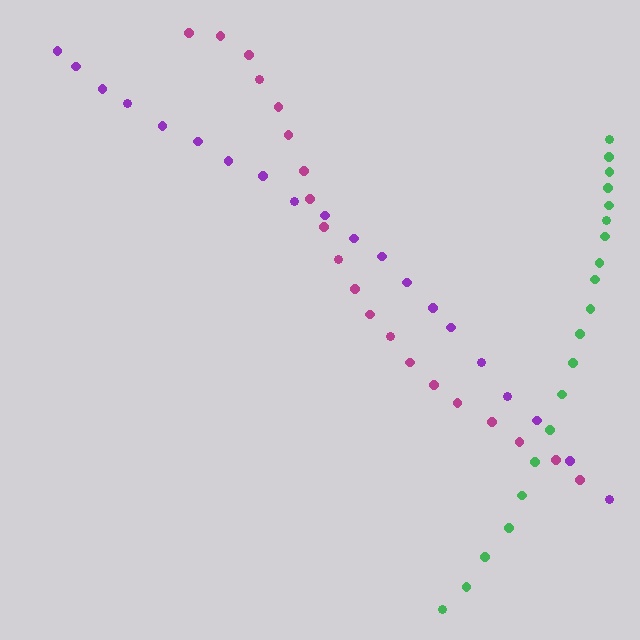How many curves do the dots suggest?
There are 3 distinct paths.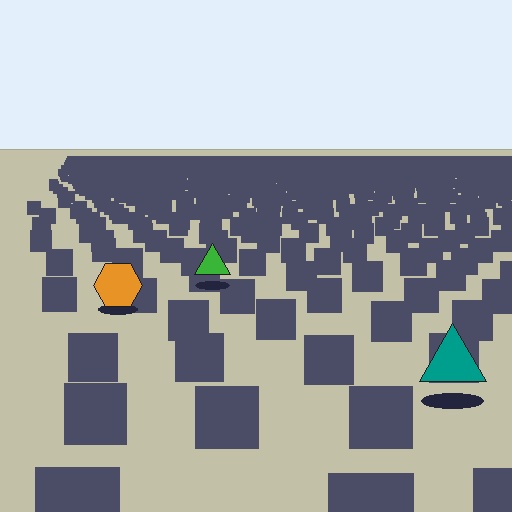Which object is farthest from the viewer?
The green triangle is farthest from the viewer. It appears smaller and the ground texture around it is denser.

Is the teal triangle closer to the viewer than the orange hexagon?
Yes. The teal triangle is closer — you can tell from the texture gradient: the ground texture is coarser near it.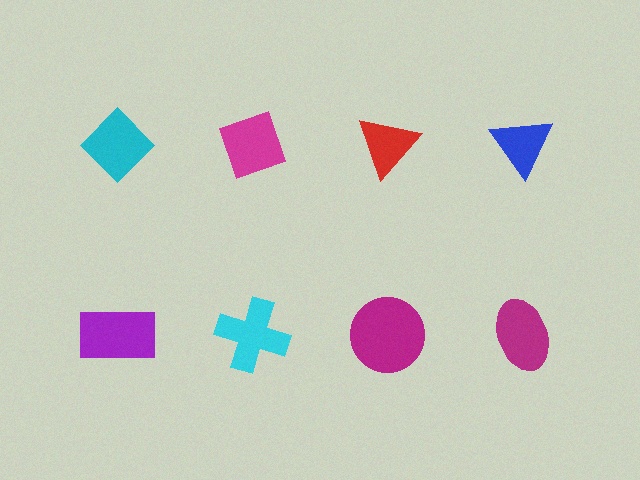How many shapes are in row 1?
4 shapes.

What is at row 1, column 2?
A magenta diamond.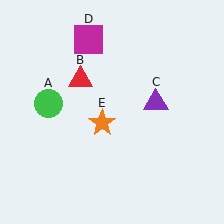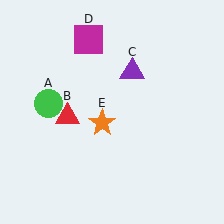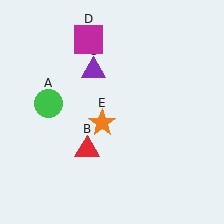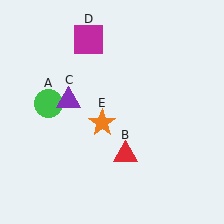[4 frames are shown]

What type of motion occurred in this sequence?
The red triangle (object B), purple triangle (object C) rotated counterclockwise around the center of the scene.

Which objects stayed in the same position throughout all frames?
Green circle (object A) and magenta square (object D) and orange star (object E) remained stationary.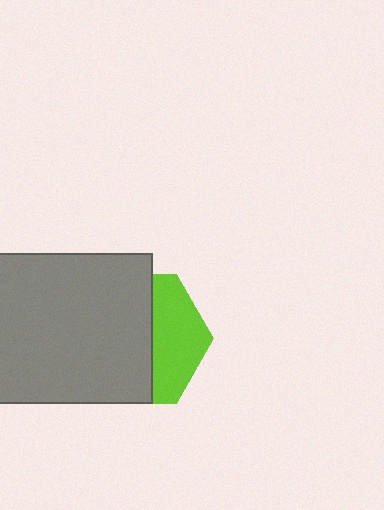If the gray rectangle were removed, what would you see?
You would see the complete lime hexagon.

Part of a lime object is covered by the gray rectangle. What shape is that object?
It is a hexagon.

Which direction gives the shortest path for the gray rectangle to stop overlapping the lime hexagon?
Moving left gives the shortest separation.